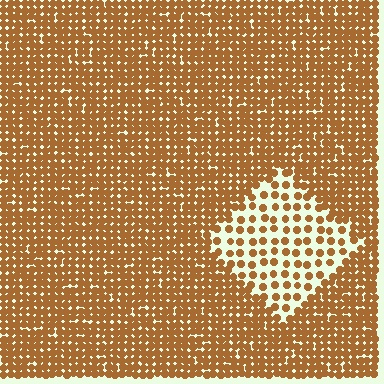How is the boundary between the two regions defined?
The boundary is defined by a change in element density (approximately 2.6x ratio). All elements are the same color, size, and shape.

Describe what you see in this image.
The image contains small brown elements arranged at two different densities. A diamond-shaped region is visible where the elements are less densely packed than the surrounding area.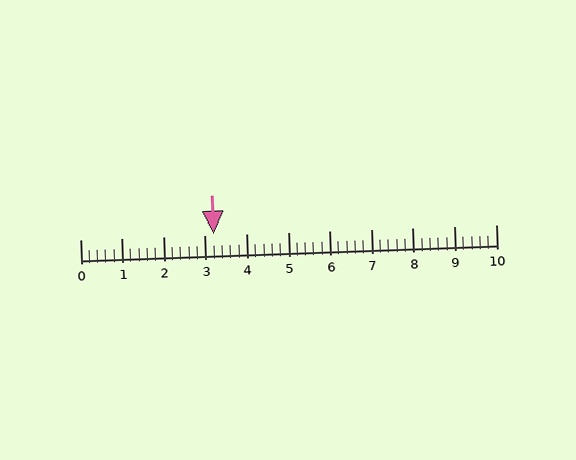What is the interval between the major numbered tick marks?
The major tick marks are spaced 1 units apart.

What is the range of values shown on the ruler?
The ruler shows values from 0 to 10.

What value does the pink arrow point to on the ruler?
The pink arrow points to approximately 3.2.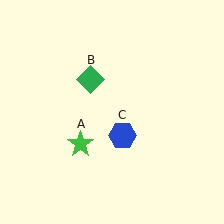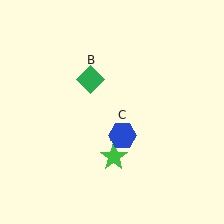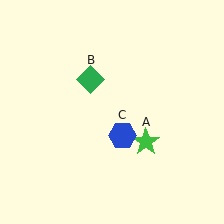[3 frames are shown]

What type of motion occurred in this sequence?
The green star (object A) rotated counterclockwise around the center of the scene.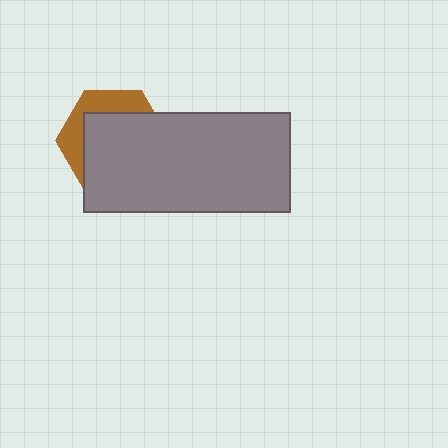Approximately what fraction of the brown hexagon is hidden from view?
Roughly 68% of the brown hexagon is hidden behind the gray rectangle.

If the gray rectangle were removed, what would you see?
You would see the complete brown hexagon.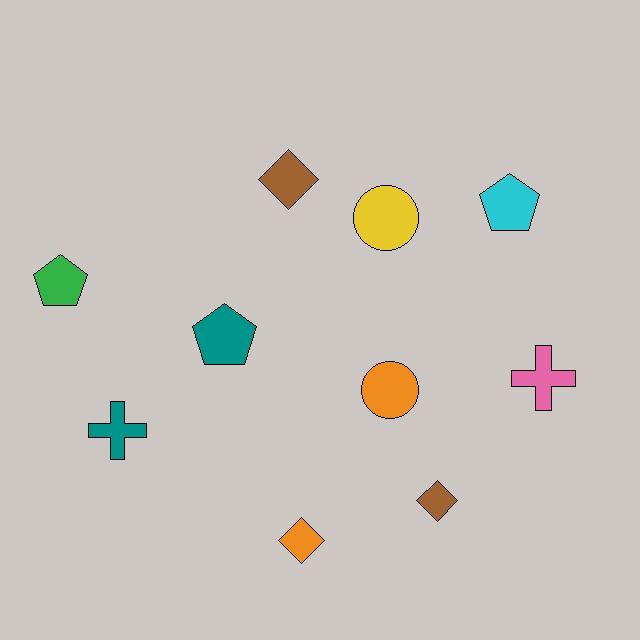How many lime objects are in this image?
There are no lime objects.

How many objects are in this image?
There are 10 objects.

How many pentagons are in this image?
There are 3 pentagons.